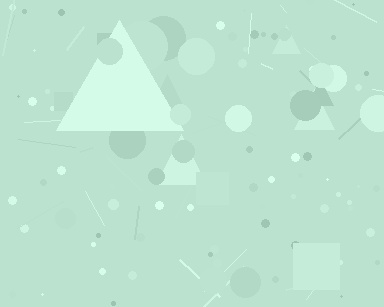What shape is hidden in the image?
A triangle is hidden in the image.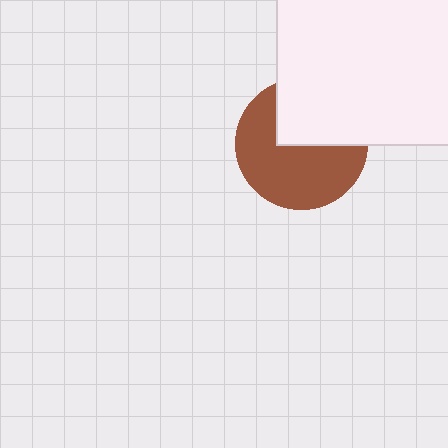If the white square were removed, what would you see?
You would see the complete brown circle.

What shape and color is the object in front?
The object in front is a white square.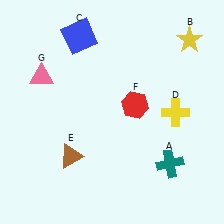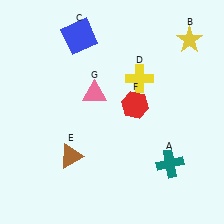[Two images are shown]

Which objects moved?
The objects that moved are: the yellow cross (D), the pink triangle (G).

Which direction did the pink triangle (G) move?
The pink triangle (G) moved right.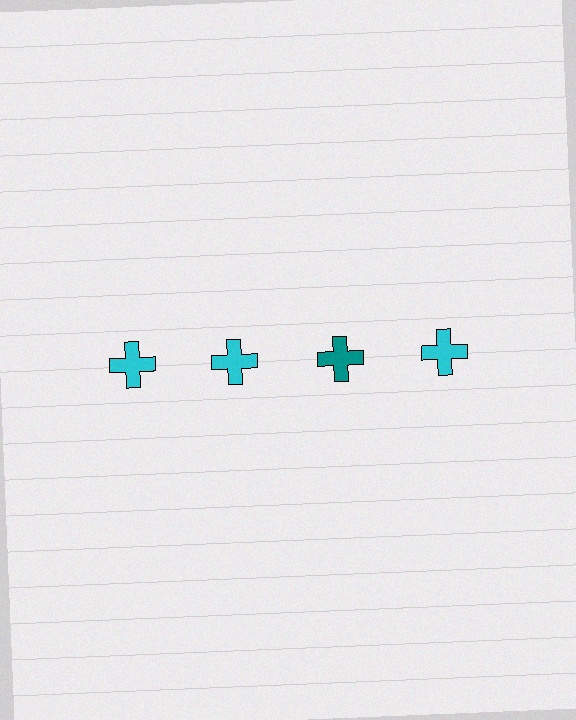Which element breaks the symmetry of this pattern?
The teal cross in the top row, center column breaks the symmetry. All other shapes are cyan crosses.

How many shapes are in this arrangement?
There are 4 shapes arranged in a grid pattern.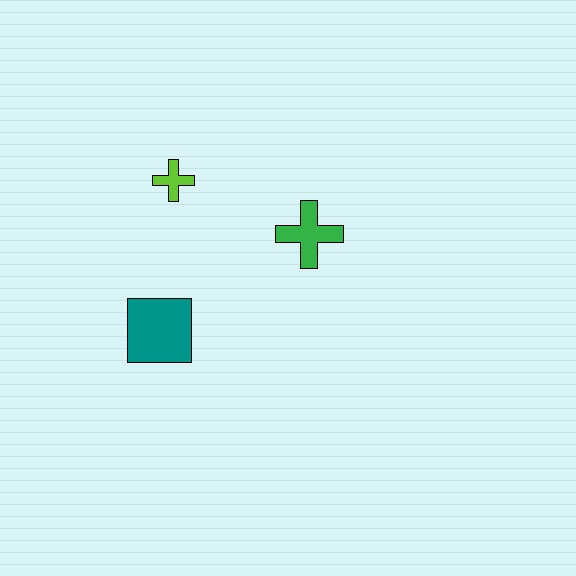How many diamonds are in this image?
There are no diamonds.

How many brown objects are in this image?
There are no brown objects.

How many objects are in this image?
There are 3 objects.